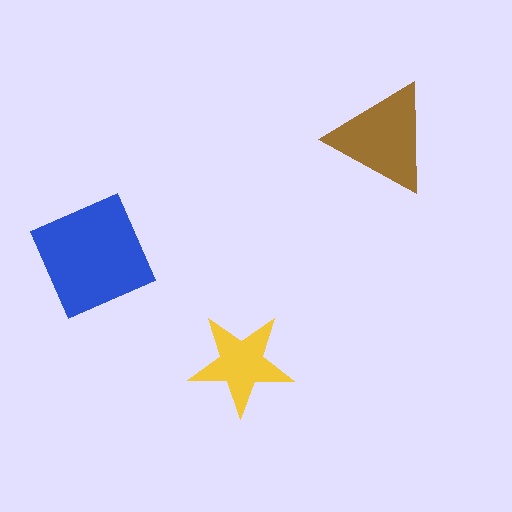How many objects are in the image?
There are 3 objects in the image.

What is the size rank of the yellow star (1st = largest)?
3rd.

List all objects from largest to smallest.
The blue square, the brown triangle, the yellow star.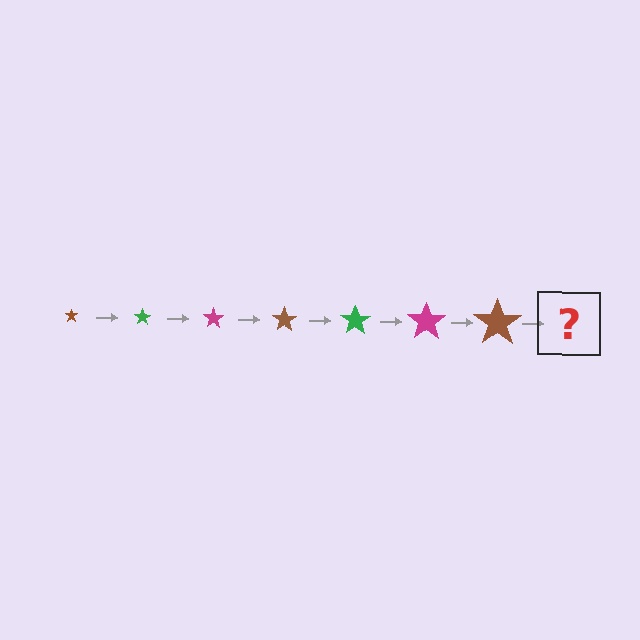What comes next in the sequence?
The next element should be a green star, larger than the previous one.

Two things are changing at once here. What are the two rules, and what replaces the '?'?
The two rules are that the star grows larger each step and the color cycles through brown, green, and magenta. The '?' should be a green star, larger than the previous one.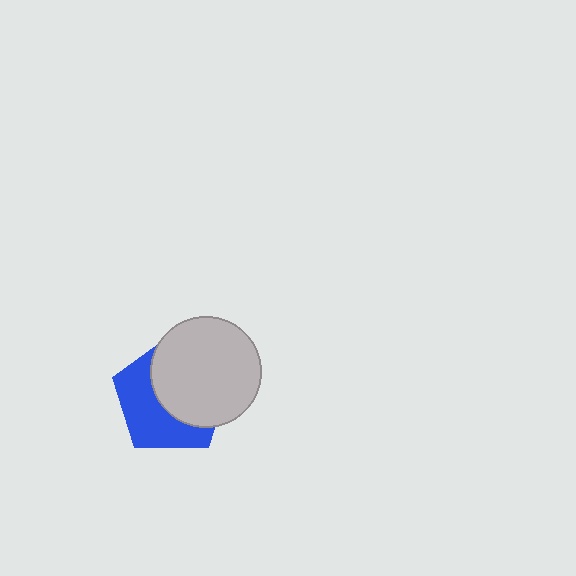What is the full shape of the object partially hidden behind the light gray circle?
The partially hidden object is a blue pentagon.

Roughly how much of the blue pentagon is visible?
About half of it is visible (roughly 46%).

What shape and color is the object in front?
The object in front is a light gray circle.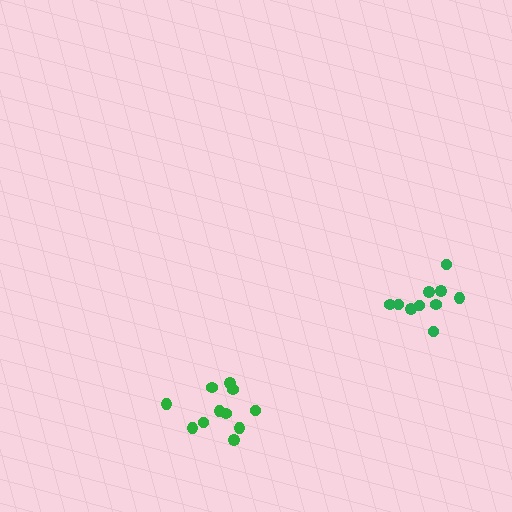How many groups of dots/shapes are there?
There are 2 groups.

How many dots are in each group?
Group 1: 11 dots, Group 2: 10 dots (21 total).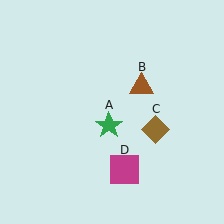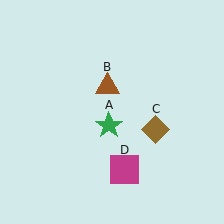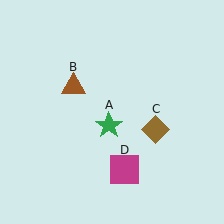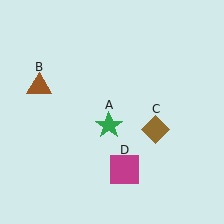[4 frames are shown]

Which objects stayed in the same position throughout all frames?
Green star (object A) and brown diamond (object C) and magenta square (object D) remained stationary.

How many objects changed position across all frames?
1 object changed position: brown triangle (object B).